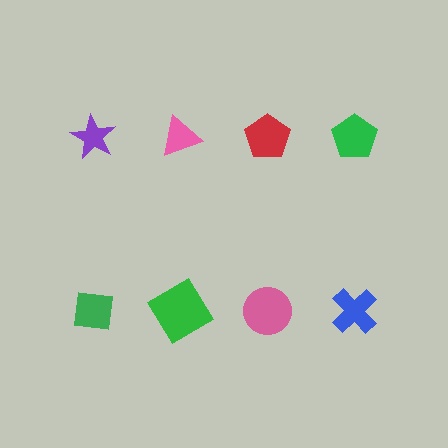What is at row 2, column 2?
A green diamond.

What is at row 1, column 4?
A green pentagon.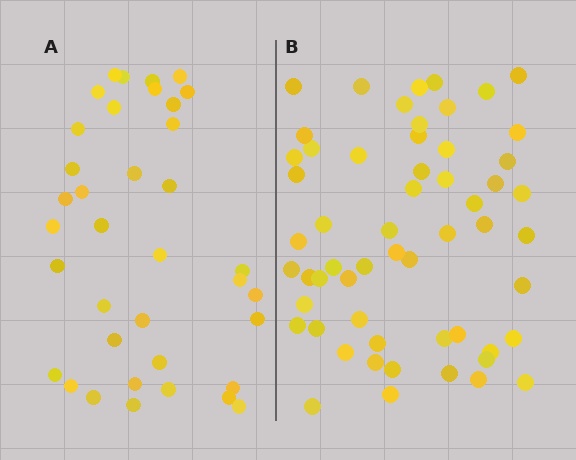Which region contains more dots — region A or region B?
Region B (the right region) has more dots.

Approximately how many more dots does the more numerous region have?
Region B has approximately 20 more dots than region A.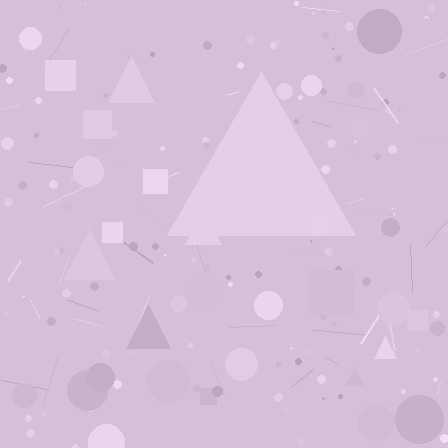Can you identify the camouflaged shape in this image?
The camouflaged shape is a triangle.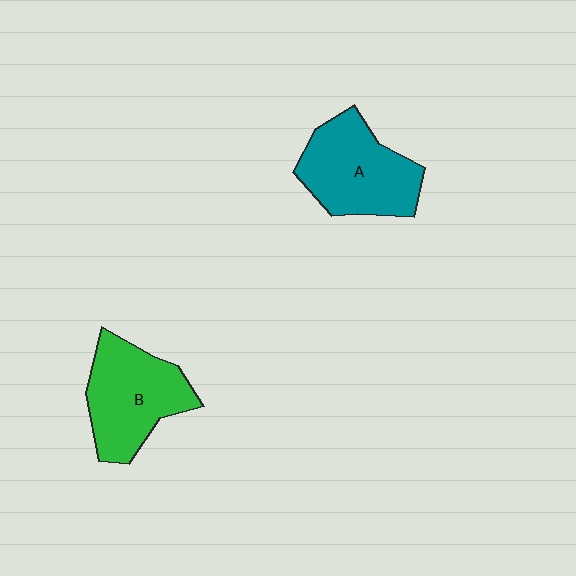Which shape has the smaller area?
Shape B (green).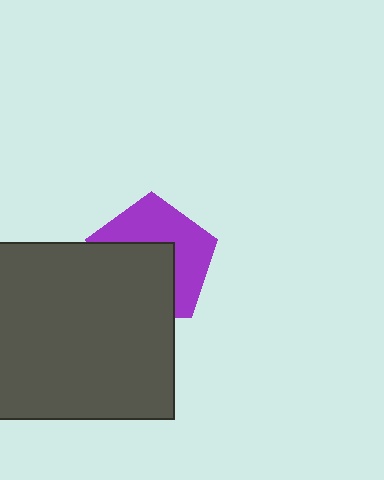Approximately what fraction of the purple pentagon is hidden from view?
Roughly 51% of the purple pentagon is hidden behind the dark gray square.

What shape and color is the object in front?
The object in front is a dark gray square.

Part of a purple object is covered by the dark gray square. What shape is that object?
It is a pentagon.